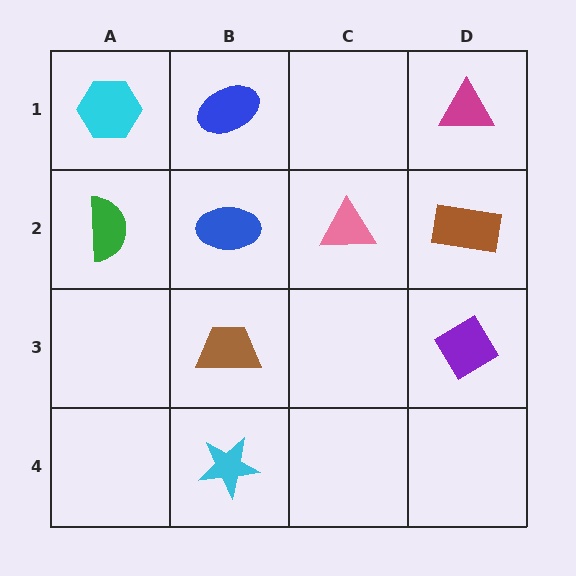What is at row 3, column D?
A purple diamond.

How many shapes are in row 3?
2 shapes.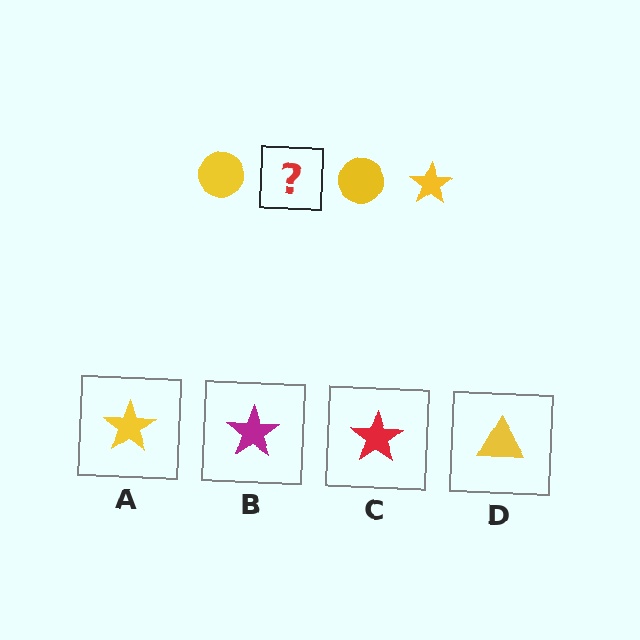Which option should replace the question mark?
Option A.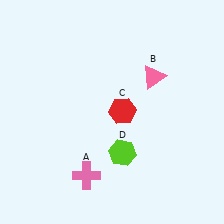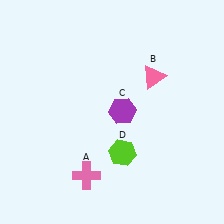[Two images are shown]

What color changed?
The hexagon (C) changed from red in Image 1 to purple in Image 2.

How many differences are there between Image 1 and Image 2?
There is 1 difference between the two images.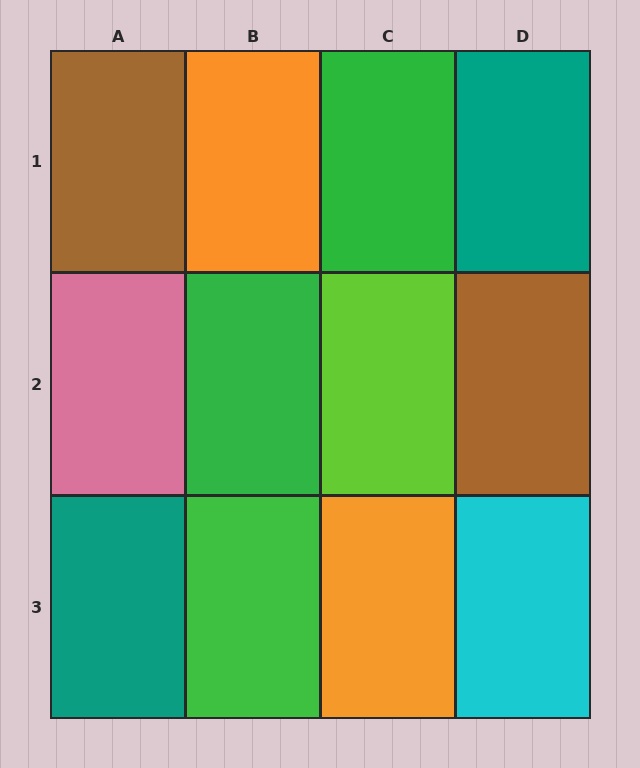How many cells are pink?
1 cell is pink.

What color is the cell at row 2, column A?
Pink.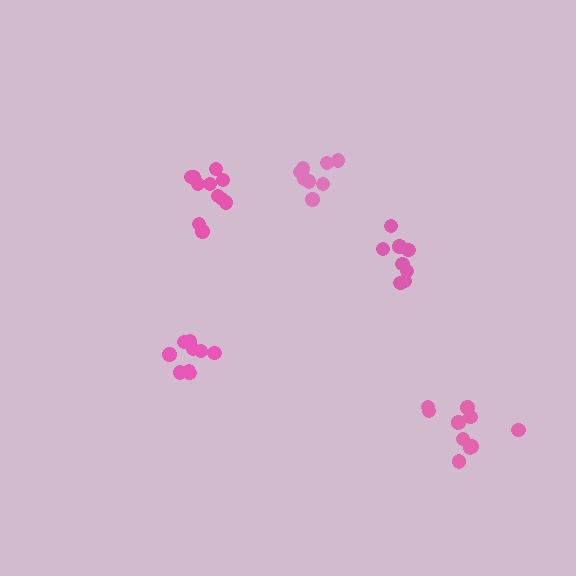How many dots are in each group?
Group 1: 11 dots, Group 2: 9 dots, Group 3: 10 dots, Group 4: 8 dots, Group 5: 8 dots (46 total).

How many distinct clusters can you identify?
There are 5 distinct clusters.